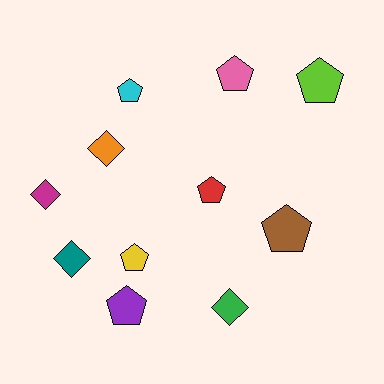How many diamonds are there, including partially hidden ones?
There are 4 diamonds.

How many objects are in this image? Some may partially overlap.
There are 11 objects.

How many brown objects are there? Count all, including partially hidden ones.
There is 1 brown object.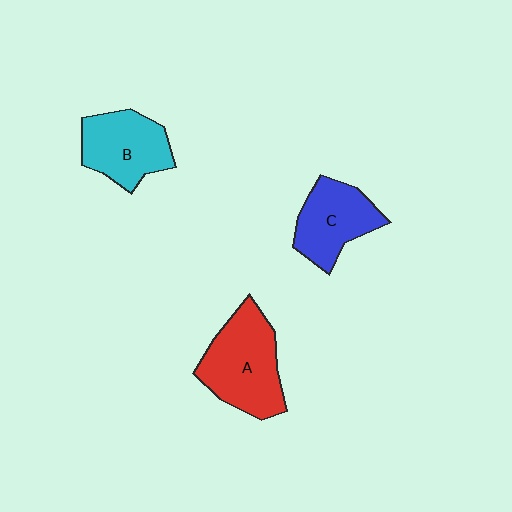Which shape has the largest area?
Shape A (red).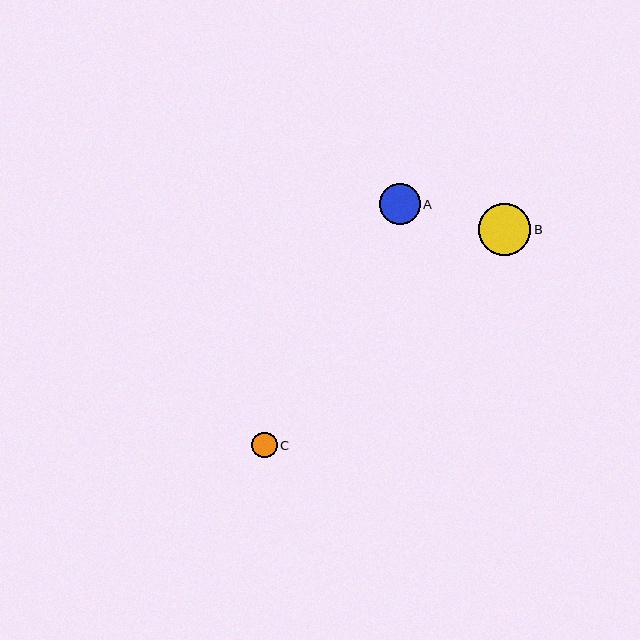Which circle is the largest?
Circle B is the largest with a size of approximately 52 pixels.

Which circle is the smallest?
Circle C is the smallest with a size of approximately 26 pixels.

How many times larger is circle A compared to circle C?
Circle A is approximately 1.6 times the size of circle C.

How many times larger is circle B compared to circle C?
Circle B is approximately 2.0 times the size of circle C.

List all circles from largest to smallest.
From largest to smallest: B, A, C.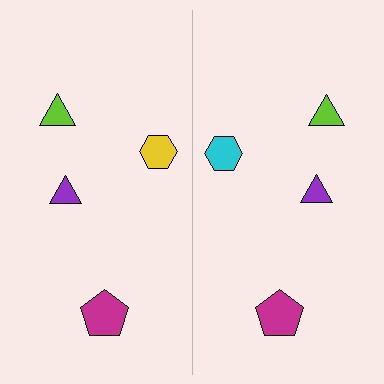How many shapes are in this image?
There are 8 shapes in this image.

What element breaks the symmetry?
The cyan hexagon on the right side breaks the symmetry — its mirror counterpart is yellow.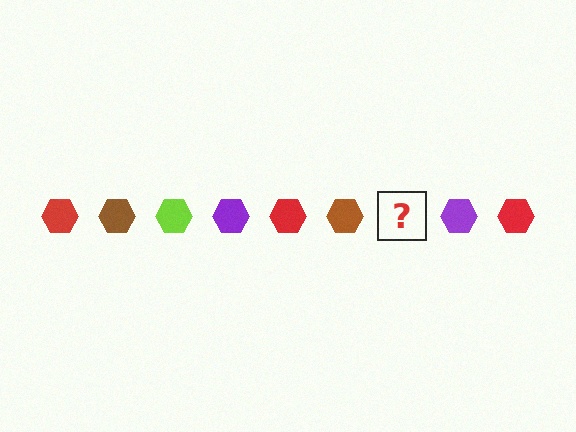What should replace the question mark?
The question mark should be replaced with a lime hexagon.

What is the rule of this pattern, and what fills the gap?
The rule is that the pattern cycles through red, brown, lime, purple hexagons. The gap should be filled with a lime hexagon.